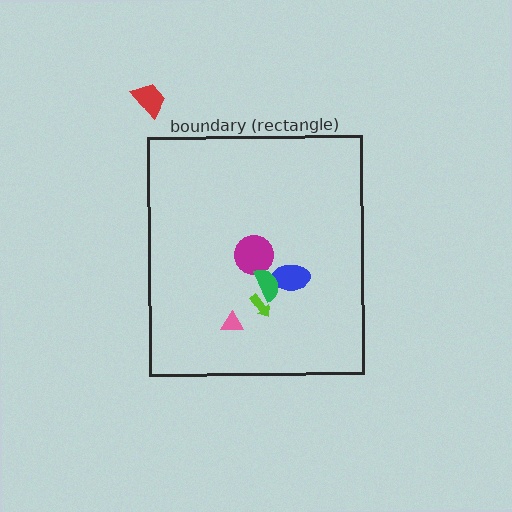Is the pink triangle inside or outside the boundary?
Inside.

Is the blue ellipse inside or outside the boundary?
Inside.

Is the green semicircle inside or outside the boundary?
Inside.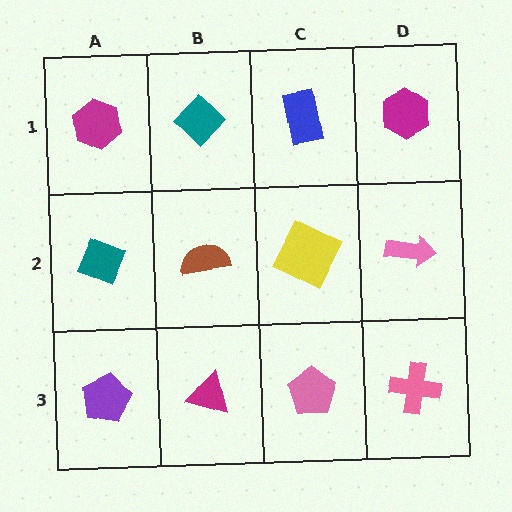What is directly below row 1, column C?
A yellow square.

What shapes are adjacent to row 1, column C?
A yellow square (row 2, column C), a teal diamond (row 1, column B), a magenta hexagon (row 1, column D).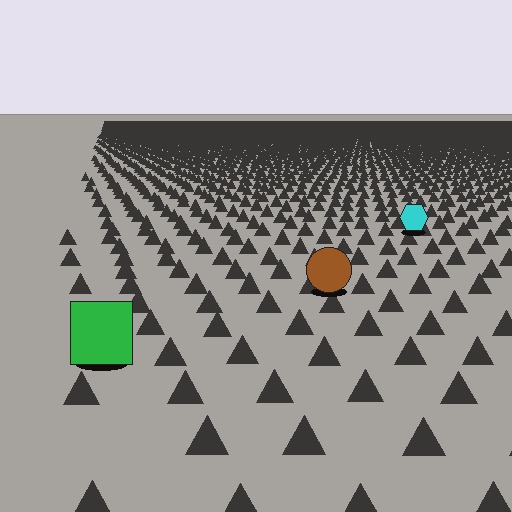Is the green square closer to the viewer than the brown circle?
Yes. The green square is closer — you can tell from the texture gradient: the ground texture is coarser near it.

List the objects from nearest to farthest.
From nearest to farthest: the green square, the brown circle, the cyan hexagon.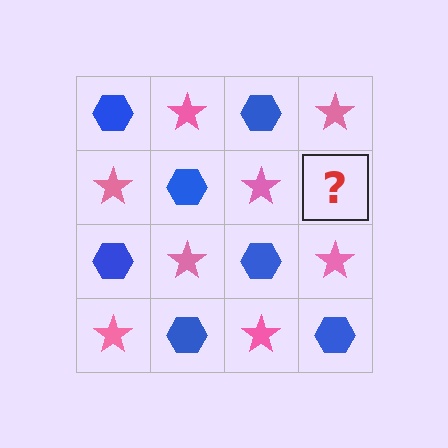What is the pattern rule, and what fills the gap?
The rule is that it alternates blue hexagon and pink star in a checkerboard pattern. The gap should be filled with a blue hexagon.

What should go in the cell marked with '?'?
The missing cell should contain a blue hexagon.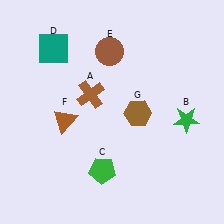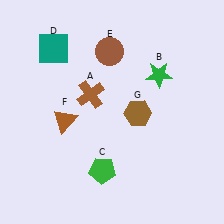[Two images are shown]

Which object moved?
The green star (B) moved up.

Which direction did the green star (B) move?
The green star (B) moved up.